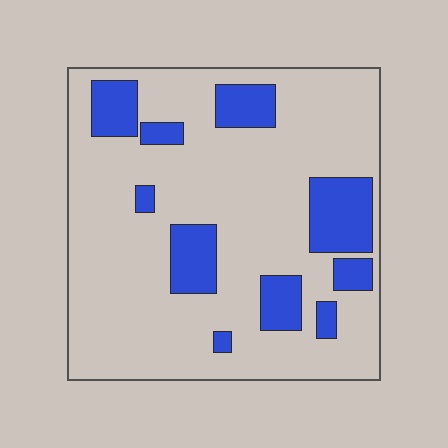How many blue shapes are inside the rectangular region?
10.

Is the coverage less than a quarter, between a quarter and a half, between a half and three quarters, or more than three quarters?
Less than a quarter.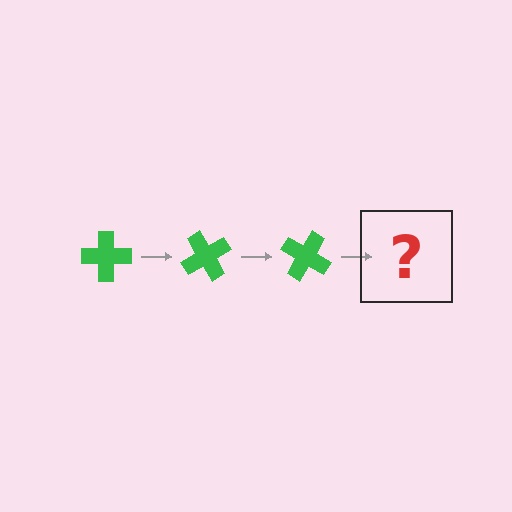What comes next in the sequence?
The next element should be a green cross rotated 180 degrees.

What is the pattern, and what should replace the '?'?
The pattern is that the cross rotates 60 degrees each step. The '?' should be a green cross rotated 180 degrees.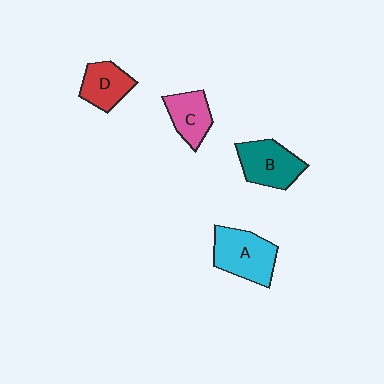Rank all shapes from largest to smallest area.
From largest to smallest: A (cyan), B (teal), D (red), C (pink).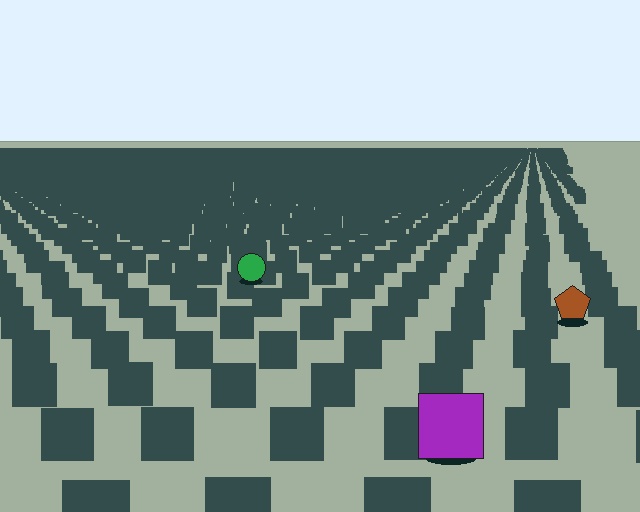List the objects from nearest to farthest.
From nearest to farthest: the purple square, the brown pentagon, the green circle.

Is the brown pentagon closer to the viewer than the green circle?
Yes. The brown pentagon is closer — you can tell from the texture gradient: the ground texture is coarser near it.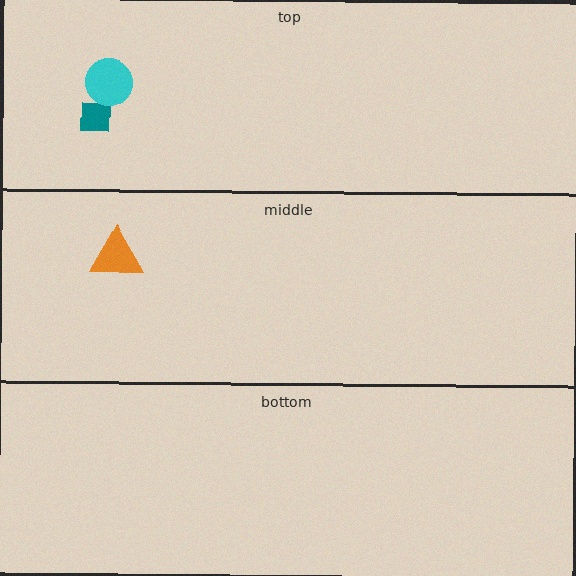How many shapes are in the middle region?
1.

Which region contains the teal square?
The top region.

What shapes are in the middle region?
The orange triangle.